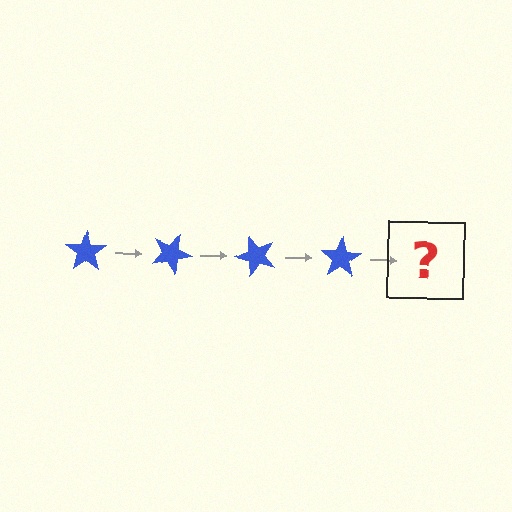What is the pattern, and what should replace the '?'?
The pattern is that the star rotates 25 degrees each step. The '?' should be a blue star rotated 100 degrees.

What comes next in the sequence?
The next element should be a blue star rotated 100 degrees.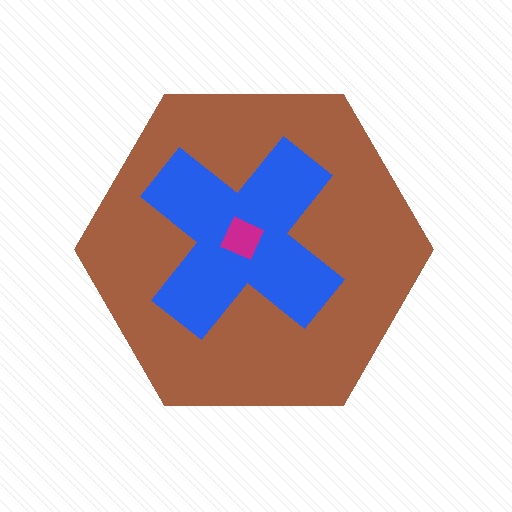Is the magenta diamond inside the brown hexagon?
Yes.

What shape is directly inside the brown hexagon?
The blue cross.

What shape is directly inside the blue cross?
The magenta diamond.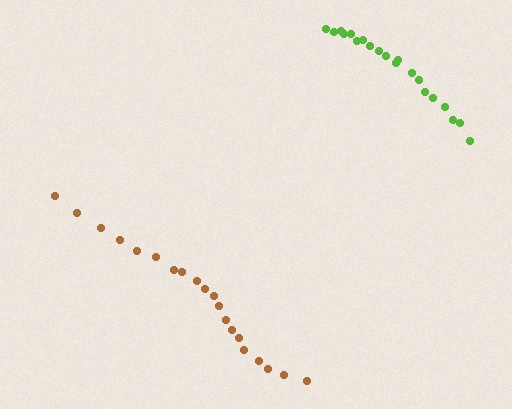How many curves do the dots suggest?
There are 2 distinct paths.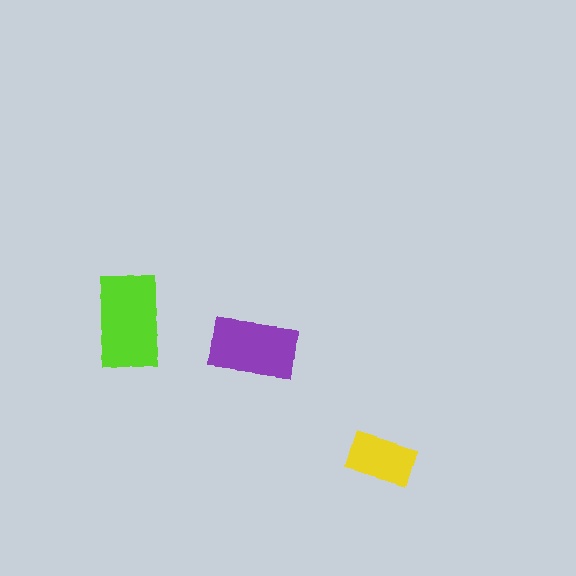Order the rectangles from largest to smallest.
the lime one, the purple one, the yellow one.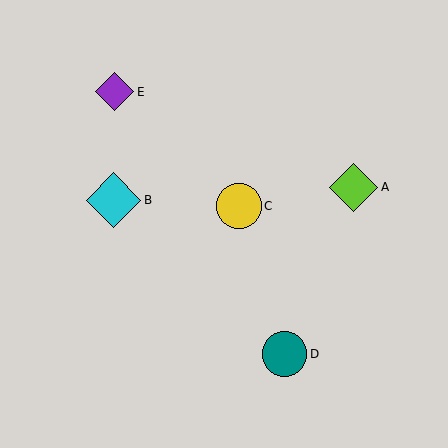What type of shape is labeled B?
Shape B is a cyan diamond.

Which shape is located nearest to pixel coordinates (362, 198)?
The lime diamond (labeled A) at (354, 187) is nearest to that location.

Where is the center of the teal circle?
The center of the teal circle is at (285, 354).